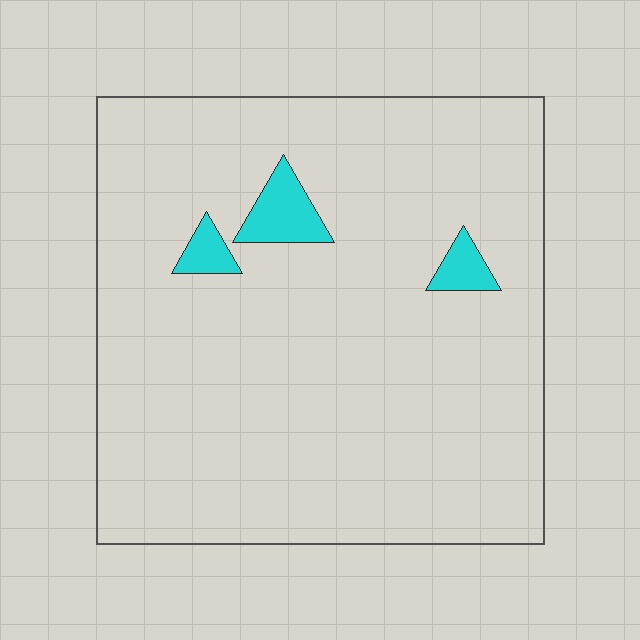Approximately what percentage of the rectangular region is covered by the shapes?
Approximately 5%.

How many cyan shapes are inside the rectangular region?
3.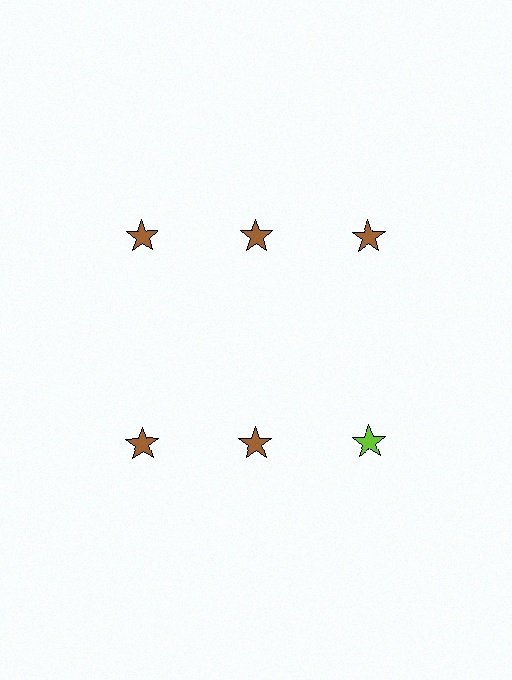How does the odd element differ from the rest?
It has a different color: lime instead of brown.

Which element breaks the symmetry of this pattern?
The lime star in the second row, center column breaks the symmetry. All other shapes are brown stars.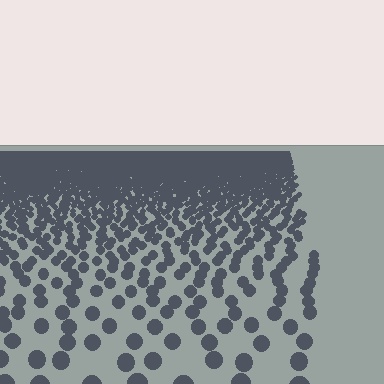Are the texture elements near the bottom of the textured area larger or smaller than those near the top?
Larger. Near the bottom, elements are closer to the viewer and appear at a bigger on-screen size.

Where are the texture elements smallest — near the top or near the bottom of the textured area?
Near the top.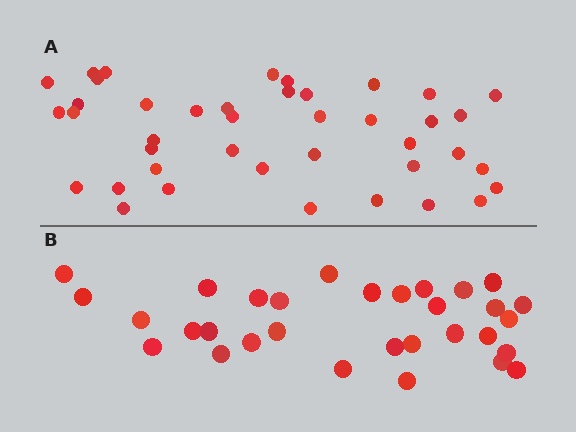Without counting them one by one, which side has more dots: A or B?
Region A (the top region) has more dots.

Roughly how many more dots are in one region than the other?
Region A has roughly 10 or so more dots than region B.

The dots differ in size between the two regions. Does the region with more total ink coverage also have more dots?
No. Region B has more total ink coverage because its dots are larger, but region A actually contains more individual dots. Total area can be misleading — the number of items is what matters here.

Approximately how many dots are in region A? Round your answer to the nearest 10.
About 40 dots. (The exact count is 41, which rounds to 40.)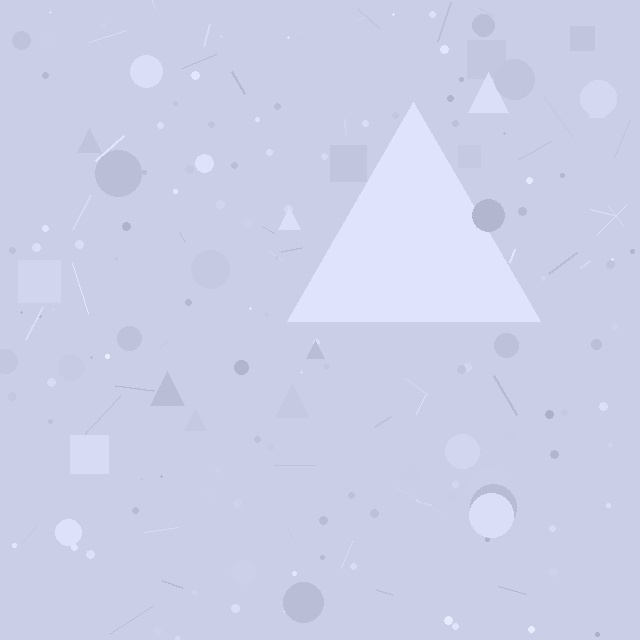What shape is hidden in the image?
A triangle is hidden in the image.